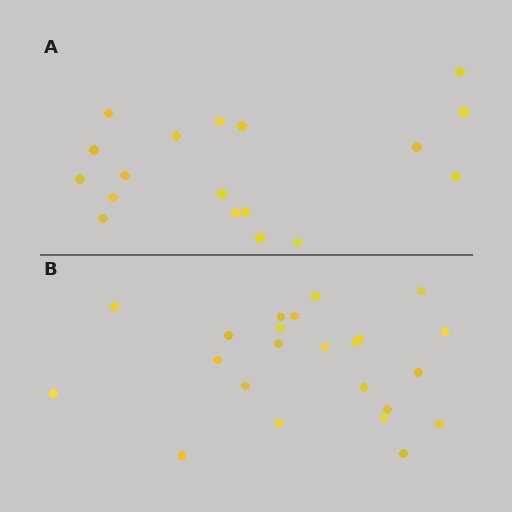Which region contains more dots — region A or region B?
Region B (the bottom region) has more dots.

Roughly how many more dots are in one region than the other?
Region B has about 5 more dots than region A.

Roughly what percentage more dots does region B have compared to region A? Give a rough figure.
About 30% more.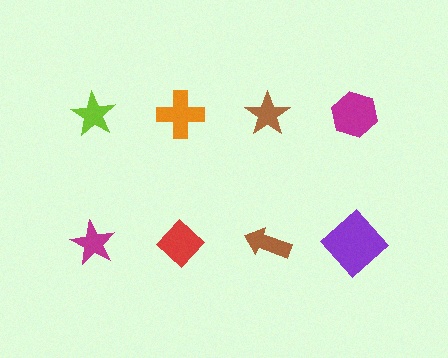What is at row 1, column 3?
A brown star.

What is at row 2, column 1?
A magenta star.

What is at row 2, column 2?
A red diamond.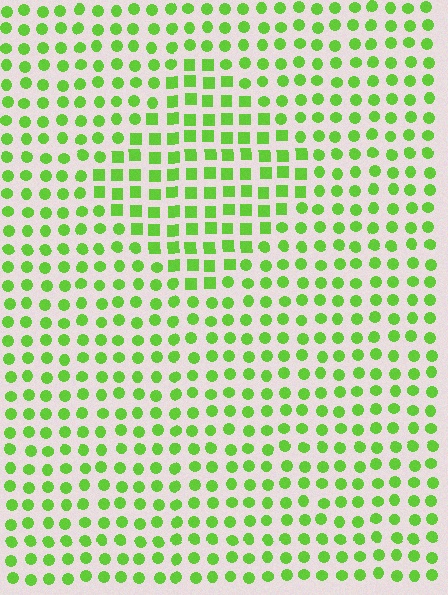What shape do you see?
I see a diamond.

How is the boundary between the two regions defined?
The boundary is defined by a change in element shape: squares inside vs. circles outside. All elements share the same color and spacing.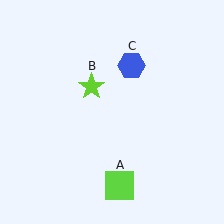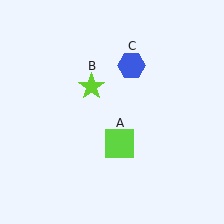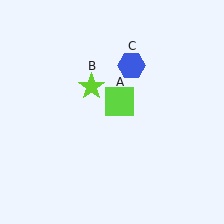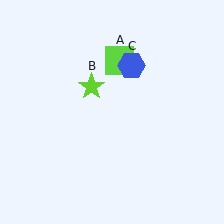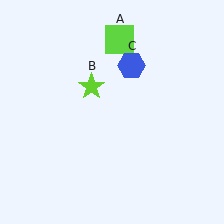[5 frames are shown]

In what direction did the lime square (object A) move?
The lime square (object A) moved up.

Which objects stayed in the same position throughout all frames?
Lime star (object B) and blue hexagon (object C) remained stationary.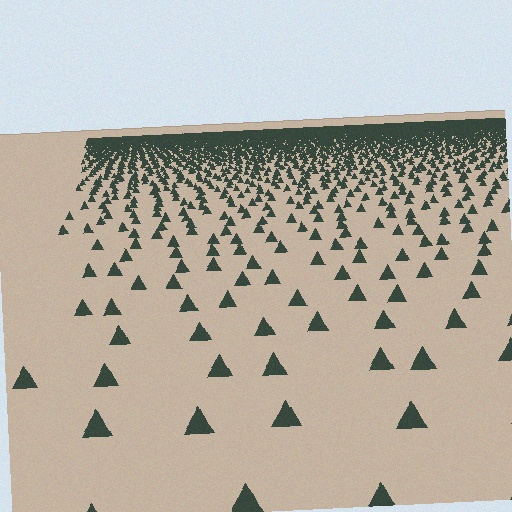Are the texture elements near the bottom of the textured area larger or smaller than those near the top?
Larger. Near the bottom, elements are closer to the viewer and appear at a bigger on-screen size.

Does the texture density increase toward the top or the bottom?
Density increases toward the top.